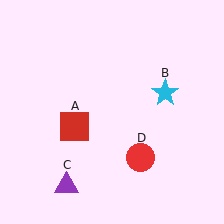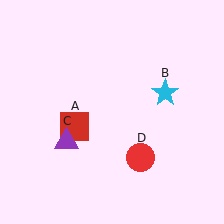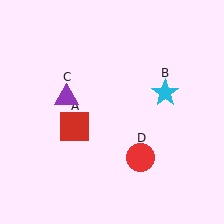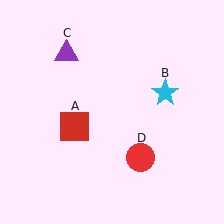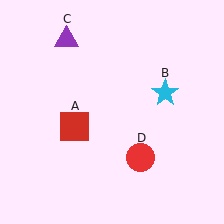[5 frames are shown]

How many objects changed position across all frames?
1 object changed position: purple triangle (object C).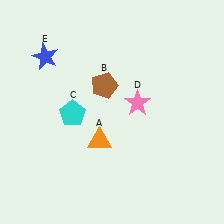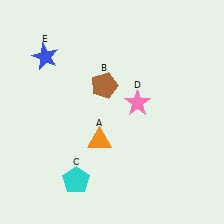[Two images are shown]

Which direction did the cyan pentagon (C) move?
The cyan pentagon (C) moved down.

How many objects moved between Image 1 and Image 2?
1 object moved between the two images.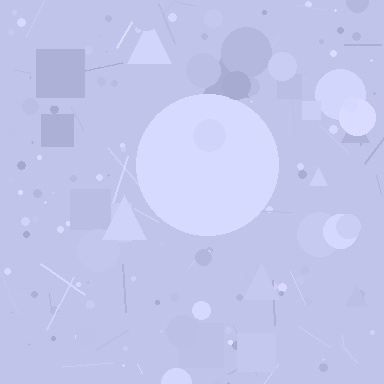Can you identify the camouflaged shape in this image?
The camouflaged shape is a circle.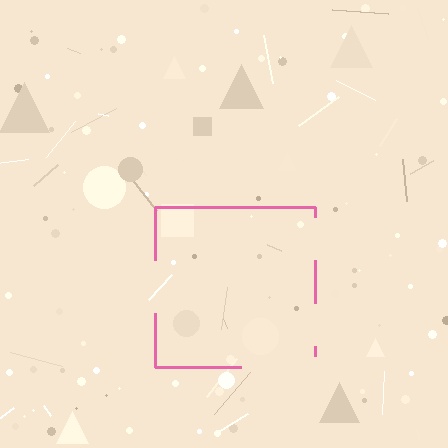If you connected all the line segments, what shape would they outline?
They would outline a square.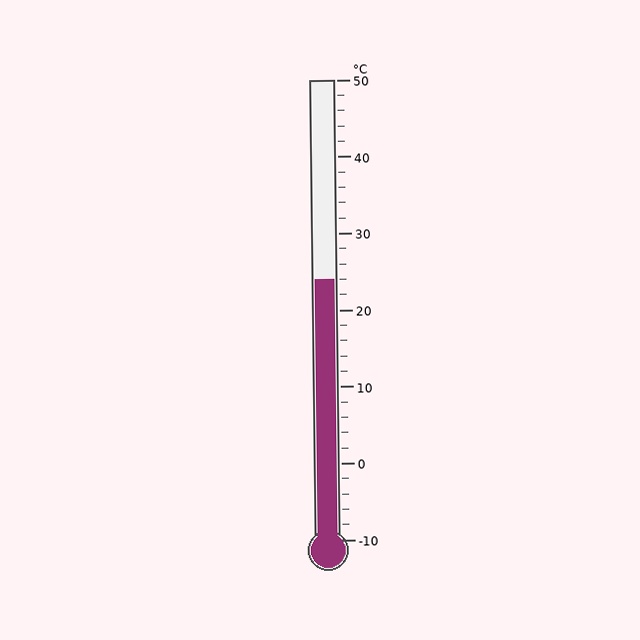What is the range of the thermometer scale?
The thermometer scale ranges from -10°C to 50°C.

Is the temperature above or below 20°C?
The temperature is above 20°C.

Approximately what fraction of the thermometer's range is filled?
The thermometer is filled to approximately 55% of its range.